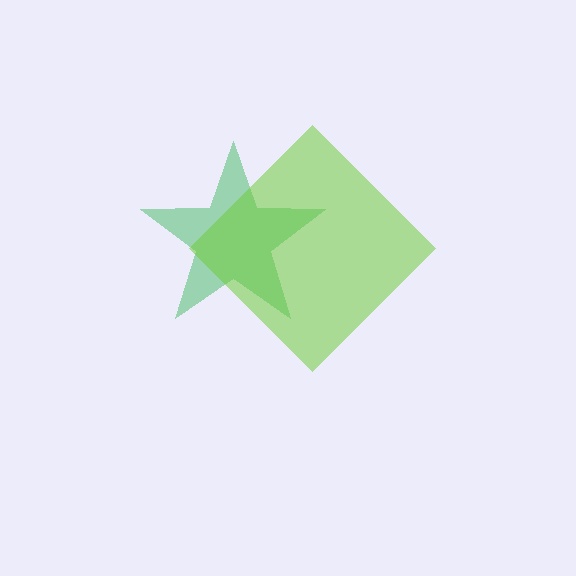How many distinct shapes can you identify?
There are 2 distinct shapes: a green star, a lime diamond.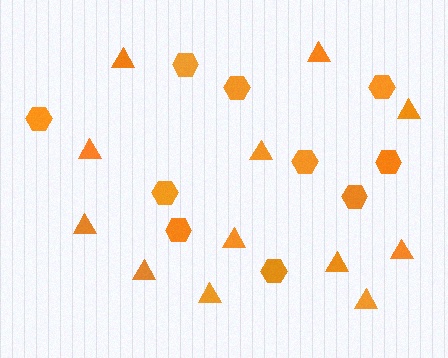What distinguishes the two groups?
There are 2 groups: one group of hexagons (10) and one group of triangles (12).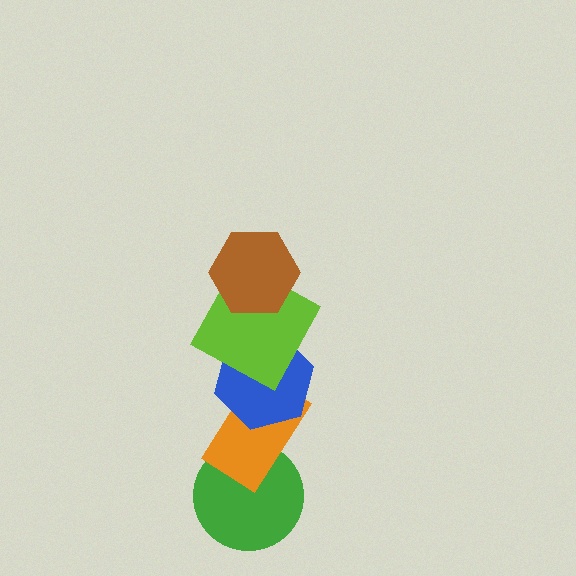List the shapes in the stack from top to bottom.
From top to bottom: the brown hexagon, the lime square, the blue hexagon, the orange rectangle, the green circle.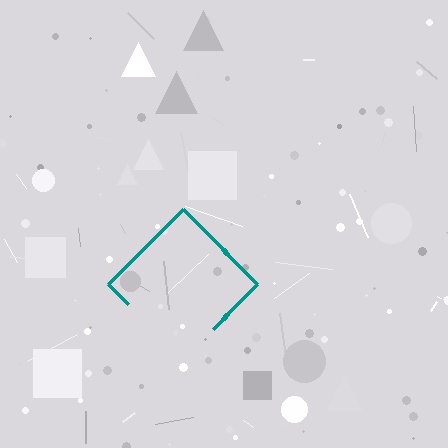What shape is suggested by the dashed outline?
The dashed outline suggests a diamond.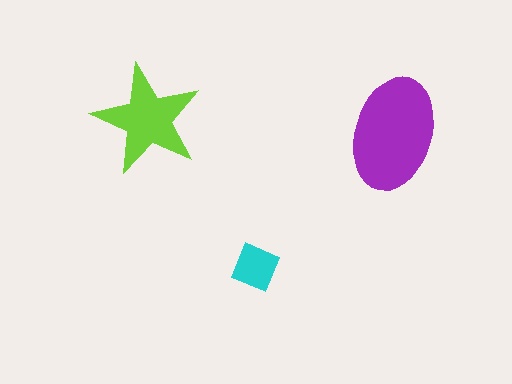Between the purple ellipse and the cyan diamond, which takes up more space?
The purple ellipse.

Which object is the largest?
The purple ellipse.